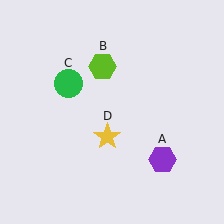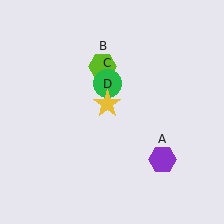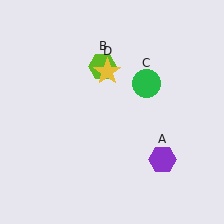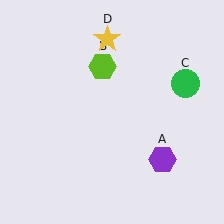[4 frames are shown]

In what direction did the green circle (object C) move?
The green circle (object C) moved right.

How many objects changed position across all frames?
2 objects changed position: green circle (object C), yellow star (object D).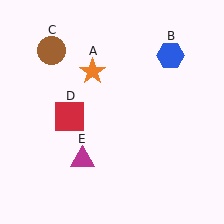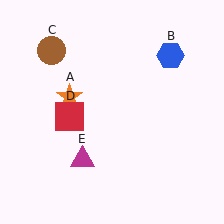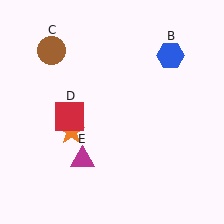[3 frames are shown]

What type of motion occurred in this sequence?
The orange star (object A) rotated counterclockwise around the center of the scene.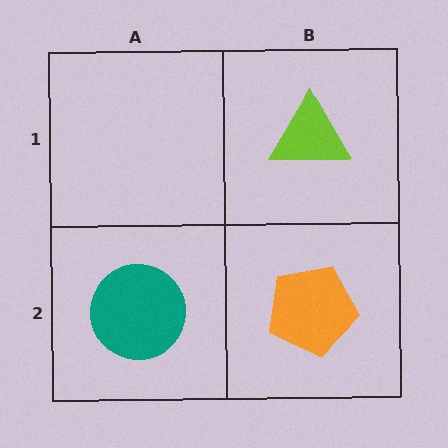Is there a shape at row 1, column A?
No, that cell is empty.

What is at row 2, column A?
A teal circle.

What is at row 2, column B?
An orange pentagon.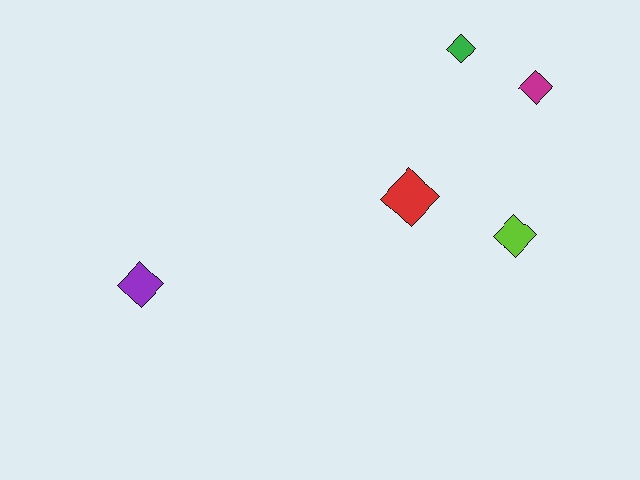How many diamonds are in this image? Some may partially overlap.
There are 5 diamonds.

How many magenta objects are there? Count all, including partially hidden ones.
There is 1 magenta object.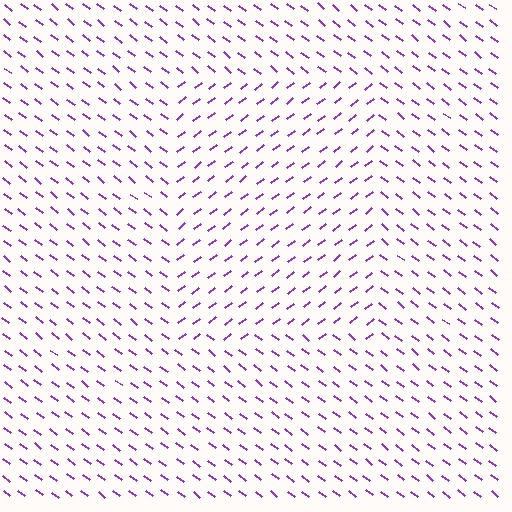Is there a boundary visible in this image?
Yes, there is a texture boundary formed by a change in line orientation.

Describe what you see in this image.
The image is filled with small purple line segments. A rectangle region in the image has lines oriented differently from the surrounding lines, creating a visible texture boundary.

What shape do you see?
I see a rectangle.